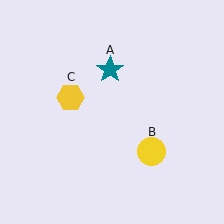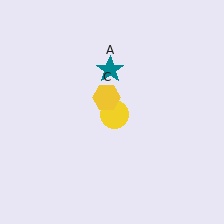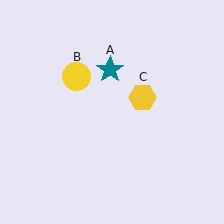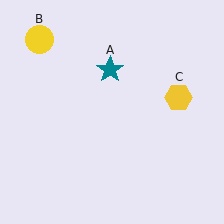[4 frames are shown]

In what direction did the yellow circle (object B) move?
The yellow circle (object B) moved up and to the left.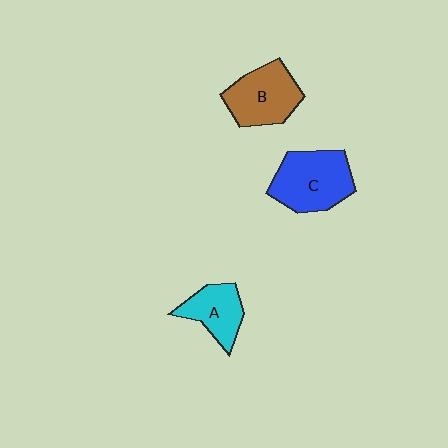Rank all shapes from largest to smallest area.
From largest to smallest: C (blue), B (brown), A (cyan).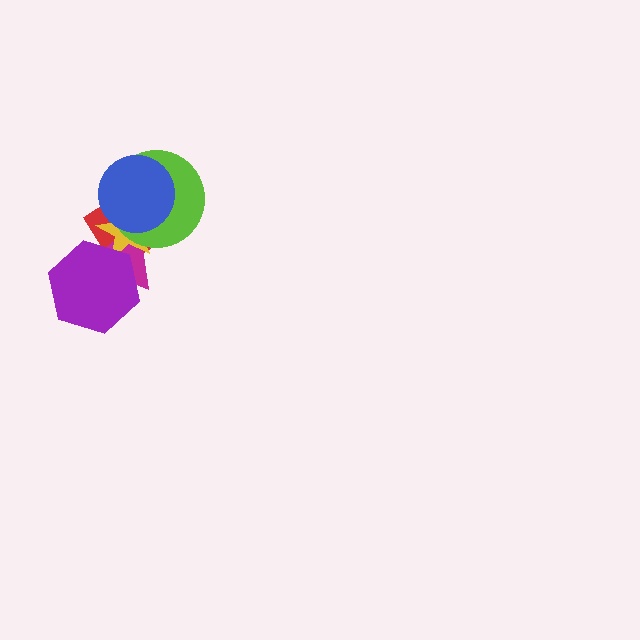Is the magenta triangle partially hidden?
Yes, it is partially covered by another shape.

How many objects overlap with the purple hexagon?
3 objects overlap with the purple hexagon.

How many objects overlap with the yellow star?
5 objects overlap with the yellow star.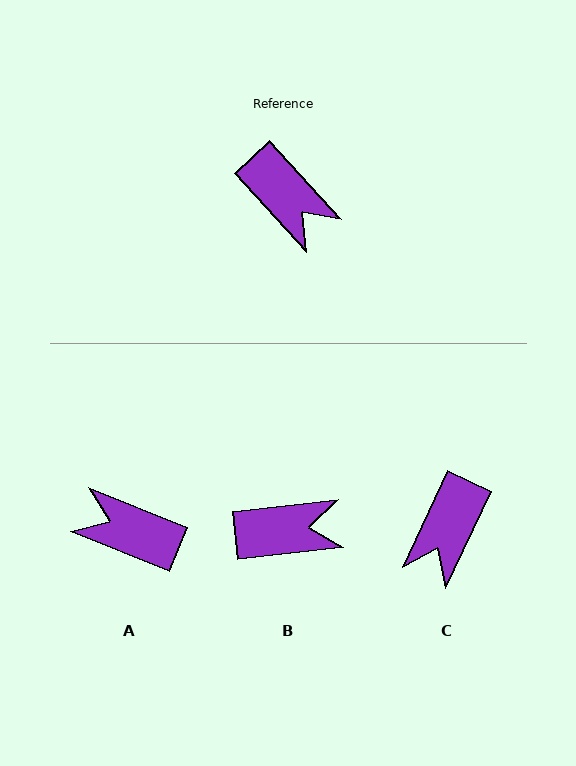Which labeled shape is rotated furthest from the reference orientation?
A, about 155 degrees away.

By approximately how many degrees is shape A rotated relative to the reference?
Approximately 155 degrees clockwise.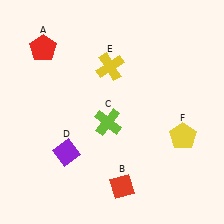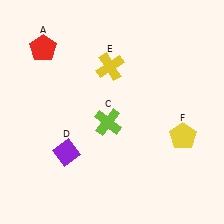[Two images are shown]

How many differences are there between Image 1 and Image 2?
There is 1 difference between the two images.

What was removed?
The red diamond (B) was removed in Image 2.